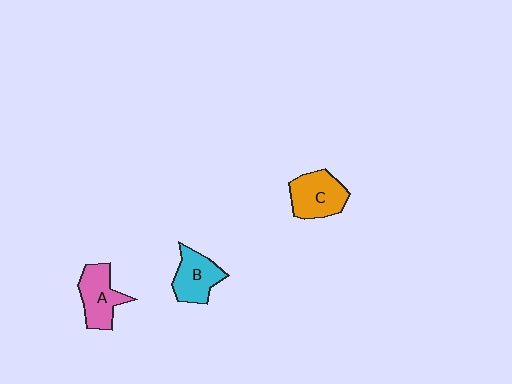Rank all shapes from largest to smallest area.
From largest to smallest: C (orange), A (pink), B (cyan).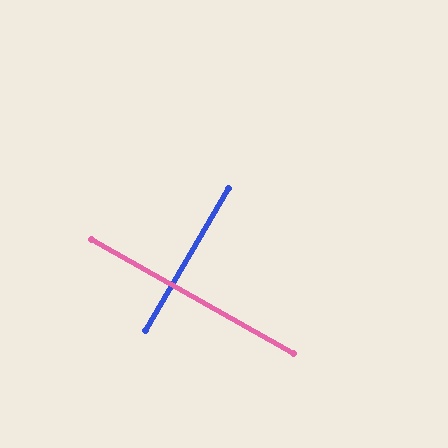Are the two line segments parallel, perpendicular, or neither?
Perpendicular — they meet at approximately 89°.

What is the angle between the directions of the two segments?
Approximately 89 degrees.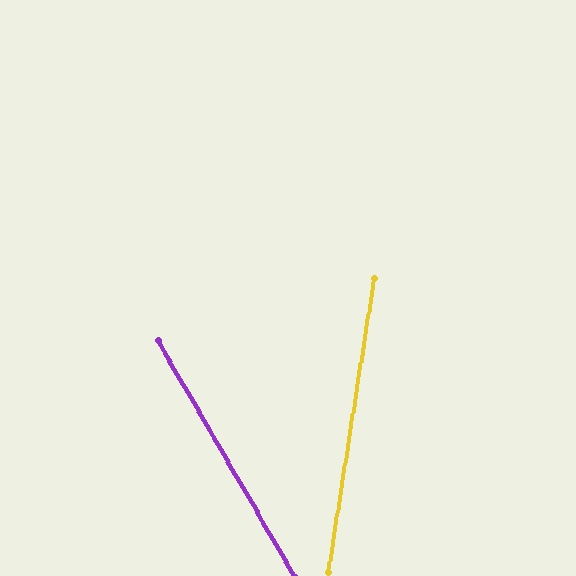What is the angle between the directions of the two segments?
Approximately 39 degrees.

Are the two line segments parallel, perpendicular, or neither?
Neither parallel nor perpendicular — they differ by about 39°.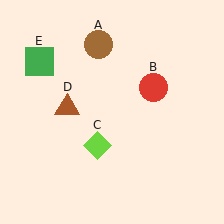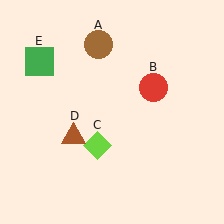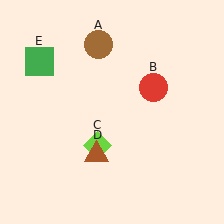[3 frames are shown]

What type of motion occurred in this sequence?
The brown triangle (object D) rotated counterclockwise around the center of the scene.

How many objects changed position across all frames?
1 object changed position: brown triangle (object D).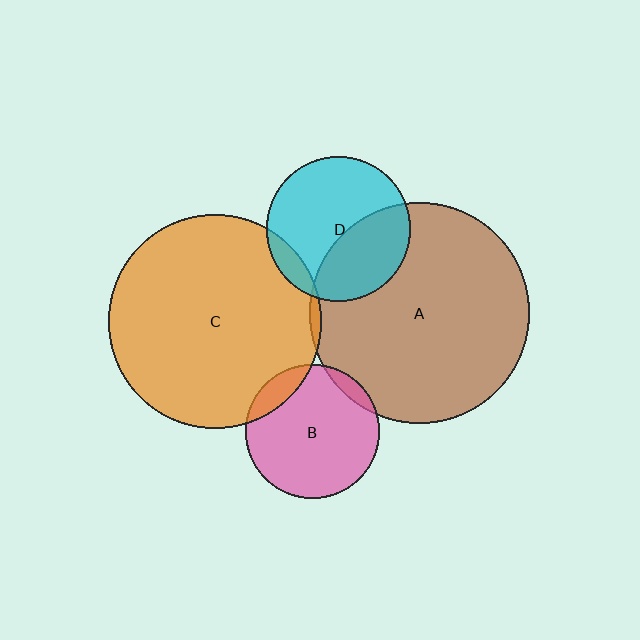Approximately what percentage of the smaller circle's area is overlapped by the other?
Approximately 5%.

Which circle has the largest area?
Circle A (brown).